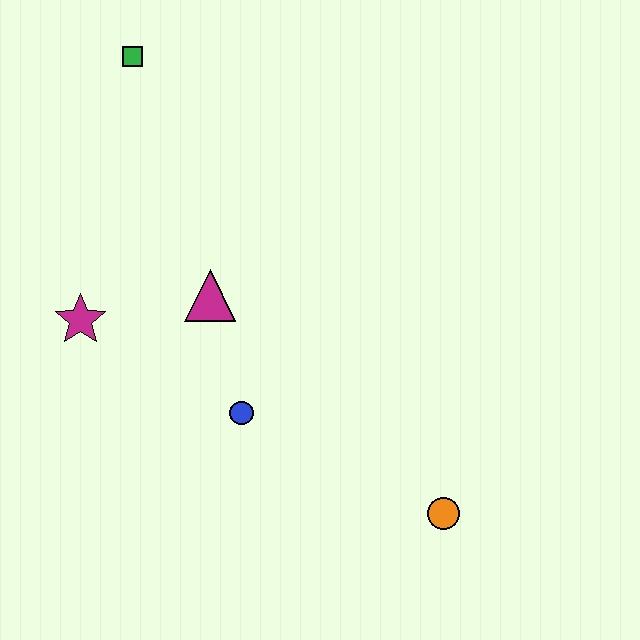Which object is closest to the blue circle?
The magenta triangle is closest to the blue circle.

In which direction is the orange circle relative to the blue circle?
The orange circle is to the right of the blue circle.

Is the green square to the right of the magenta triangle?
No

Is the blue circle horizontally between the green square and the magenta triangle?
No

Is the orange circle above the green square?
No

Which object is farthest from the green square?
The orange circle is farthest from the green square.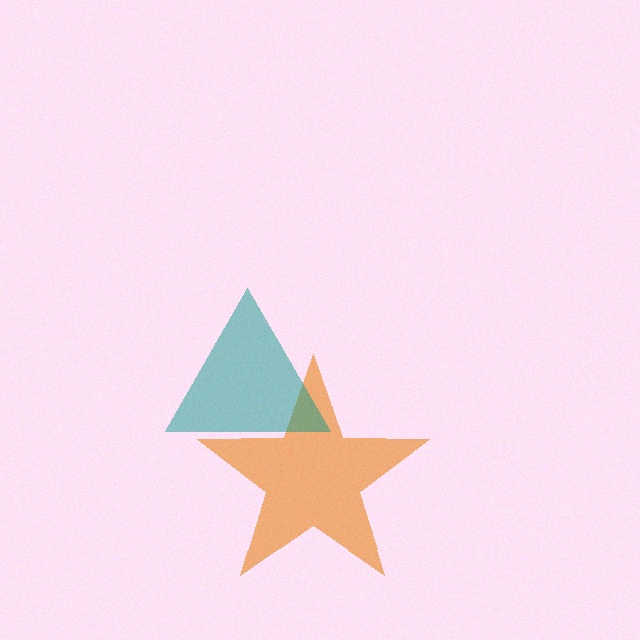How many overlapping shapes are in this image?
There are 2 overlapping shapes in the image.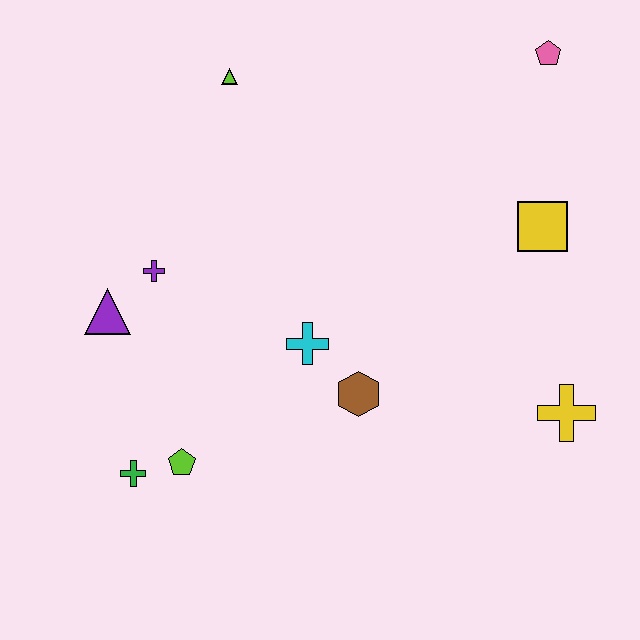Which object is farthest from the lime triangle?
The yellow cross is farthest from the lime triangle.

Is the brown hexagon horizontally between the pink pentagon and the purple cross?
Yes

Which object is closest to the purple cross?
The purple triangle is closest to the purple cross.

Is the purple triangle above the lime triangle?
No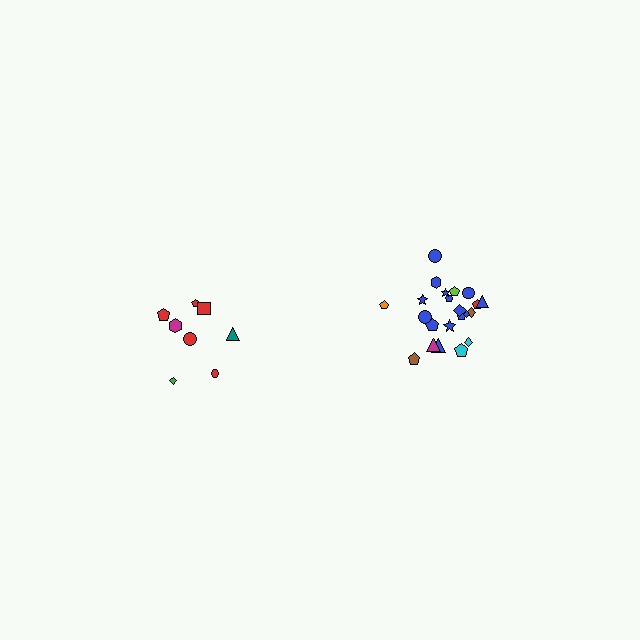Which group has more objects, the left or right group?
The right group.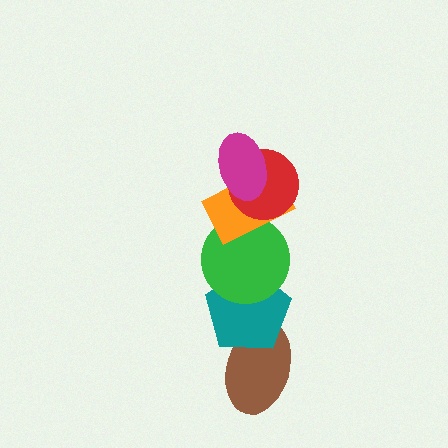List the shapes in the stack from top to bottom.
From top to bottom: the magenta ellipse, the red circle, the orange rectangle, the green circle, the teal pentagon, the brown ellipse.